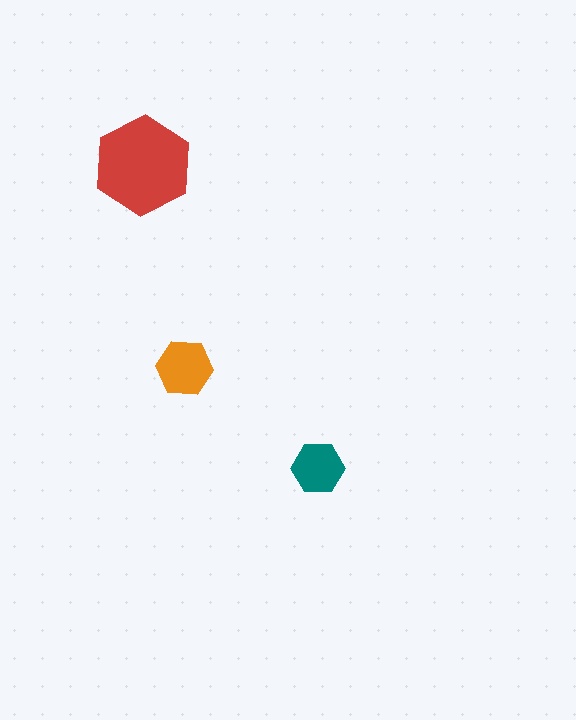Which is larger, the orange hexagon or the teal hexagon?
The orange one.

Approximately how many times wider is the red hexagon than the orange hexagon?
About 1.5 times wider.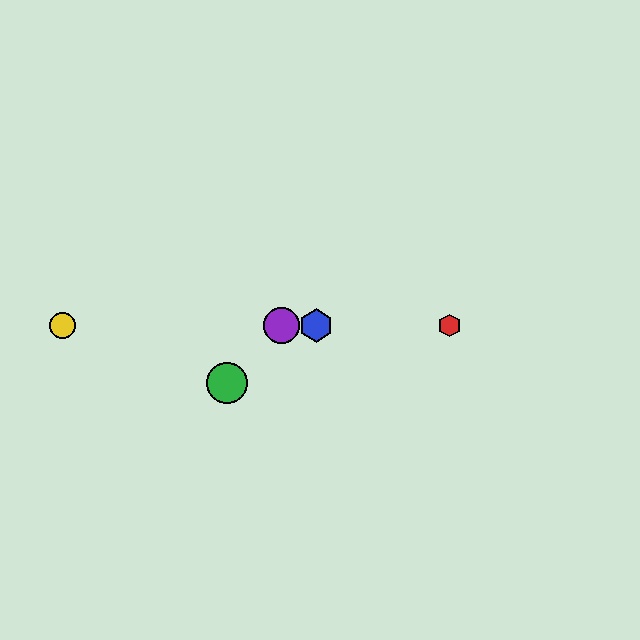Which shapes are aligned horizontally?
The red hexagon, the blue hexagon, the yellow circle, the purple circle are aligned horizontally.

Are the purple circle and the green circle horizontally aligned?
No, the purple circle is at y≈325 and the green circle is at y≈383.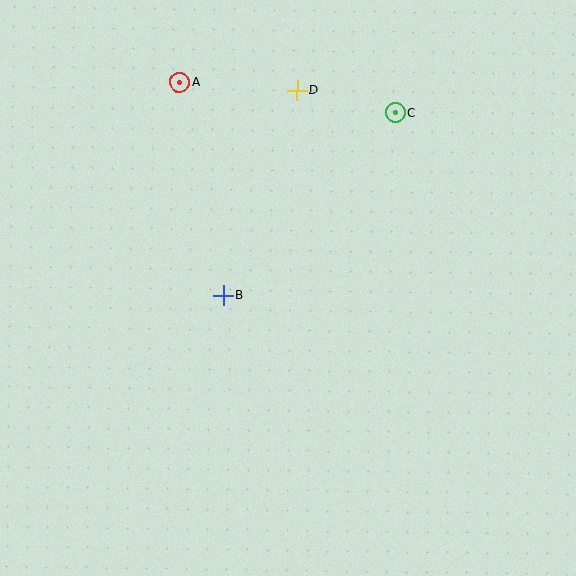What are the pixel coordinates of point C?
Point C is at (396, 113).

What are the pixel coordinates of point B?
Point B is at (223, 295).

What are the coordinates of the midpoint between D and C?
The midpoint between D and C is at (346, 101).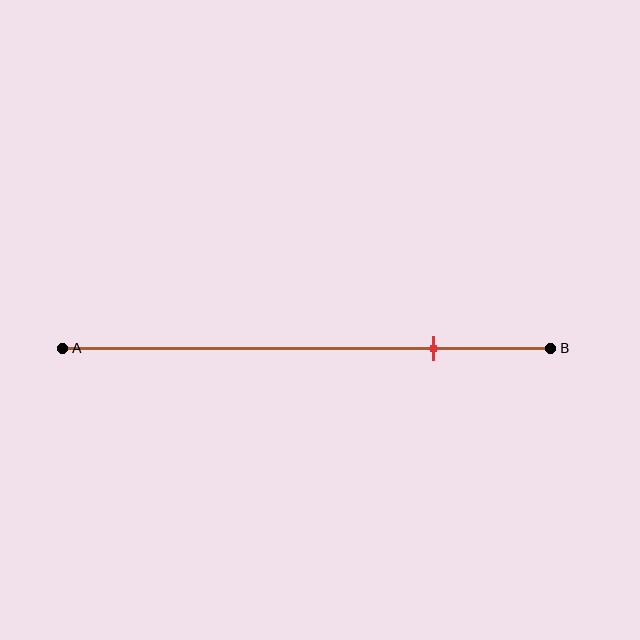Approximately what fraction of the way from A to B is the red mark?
The red mark is approximately 75% of the way from A to B.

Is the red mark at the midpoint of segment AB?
No, the mark is at about 75% from A, not at the 50% midpoint.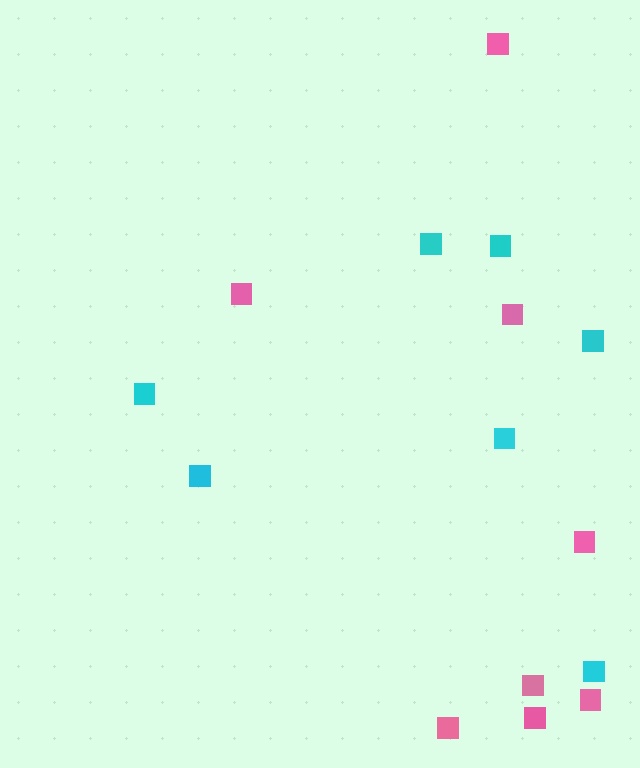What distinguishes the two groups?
There are 2 groups: one group of pink squares (8) and one group of cyan squares (7).